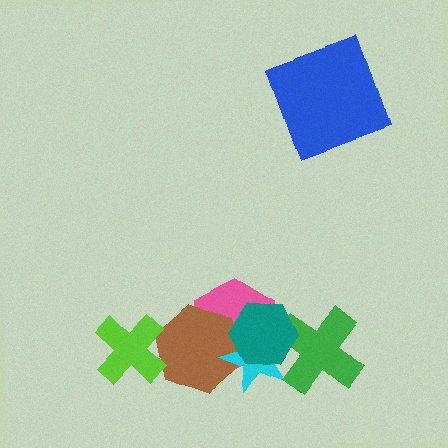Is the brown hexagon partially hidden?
Yes, it is partially covered by another shape.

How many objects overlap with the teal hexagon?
4 objects overlap with the teal hexagon.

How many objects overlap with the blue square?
0 objects overlap with the blue square.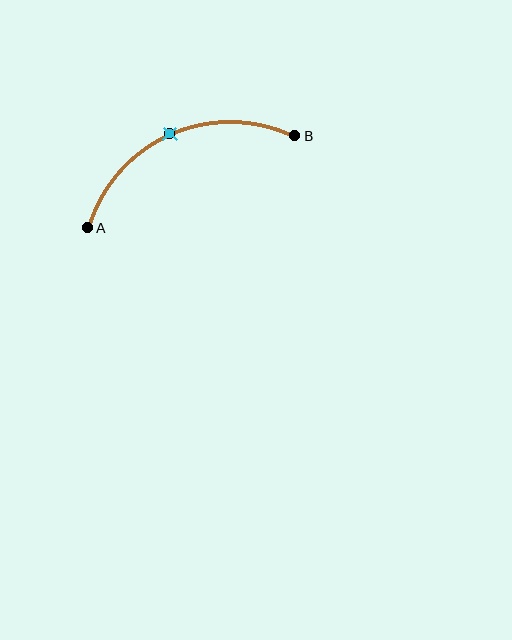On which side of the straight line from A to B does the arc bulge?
The arc bulges above the straight line connecting A and B.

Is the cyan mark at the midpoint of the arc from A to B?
Yes. The cyan mark lies on the arc at equal arc-length from both A and B — it is the arc midpoint.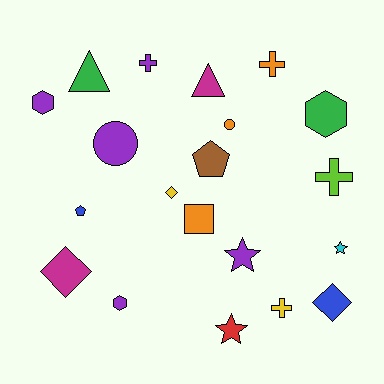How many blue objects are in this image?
There are 2 blue objects.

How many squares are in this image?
There is 1 square.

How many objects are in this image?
There are 20 objects.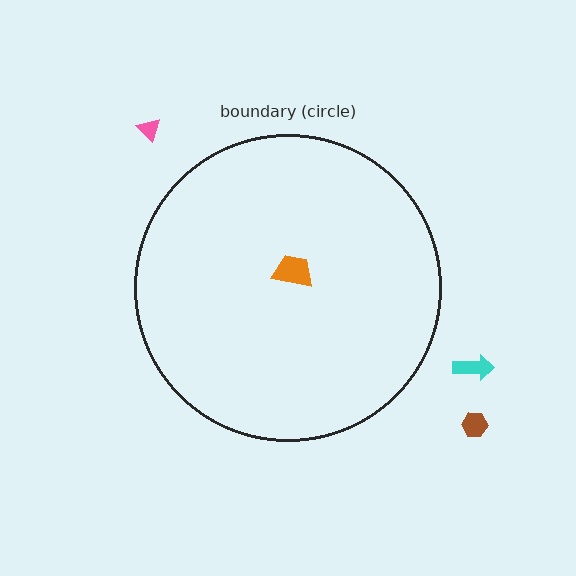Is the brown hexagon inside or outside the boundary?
Outside.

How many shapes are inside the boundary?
1 inside, 3 outside.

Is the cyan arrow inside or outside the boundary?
Outside.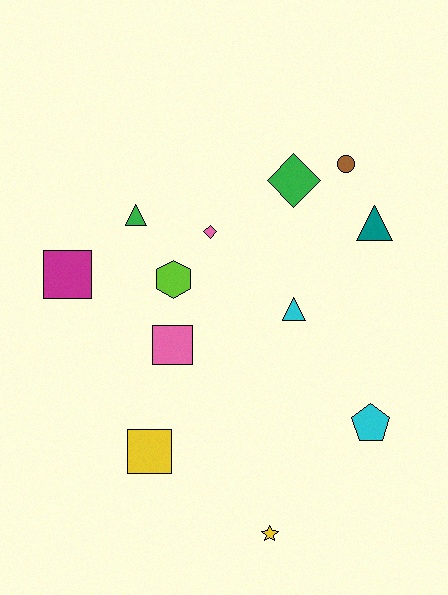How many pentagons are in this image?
There is 1 pentagon.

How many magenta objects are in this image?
There is 1 magenta object.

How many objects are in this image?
There are 12 objects.